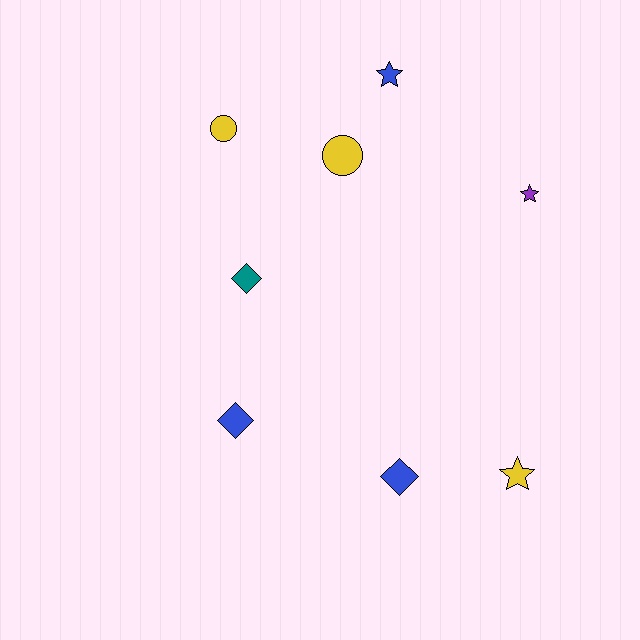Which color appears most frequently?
Yellow, with 3 objects.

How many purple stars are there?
There is 1 purple star.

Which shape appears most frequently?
Diamond, with 3 objects.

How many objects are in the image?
There are 8 objects.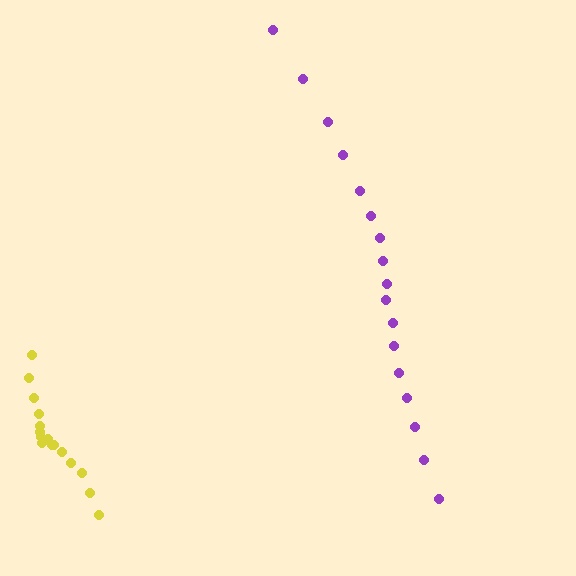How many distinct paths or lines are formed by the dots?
There are 2 distinct paths.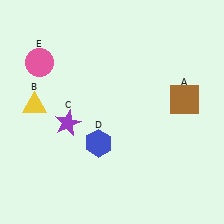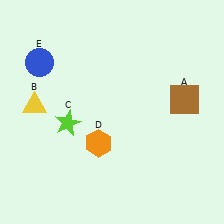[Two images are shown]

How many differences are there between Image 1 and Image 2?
There are 3 differences between the two images.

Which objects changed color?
C changed from purple to lime. D changed from blue to orange. E changed from pink to blue.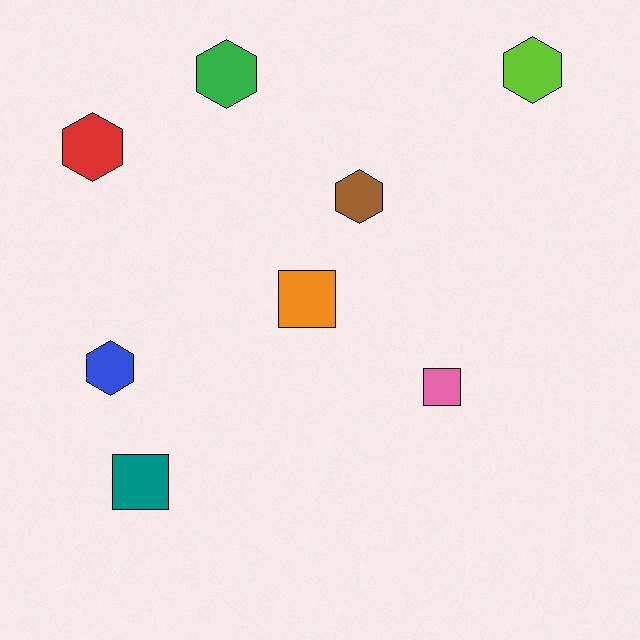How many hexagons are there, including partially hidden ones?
There are 5 hexagons.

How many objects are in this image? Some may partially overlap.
There are 8 objects.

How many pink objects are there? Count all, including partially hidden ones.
There is 1 pink object.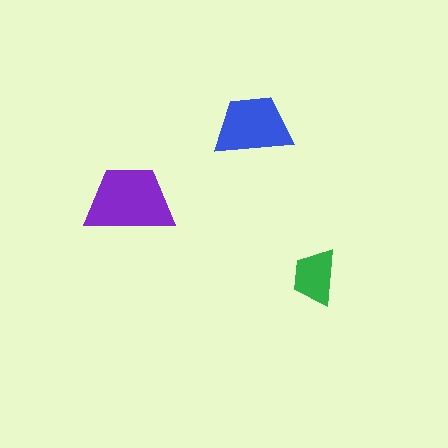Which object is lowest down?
The green trapezoid is bottommost.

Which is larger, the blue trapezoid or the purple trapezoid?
The purple one.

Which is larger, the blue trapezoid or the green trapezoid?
The blue one.